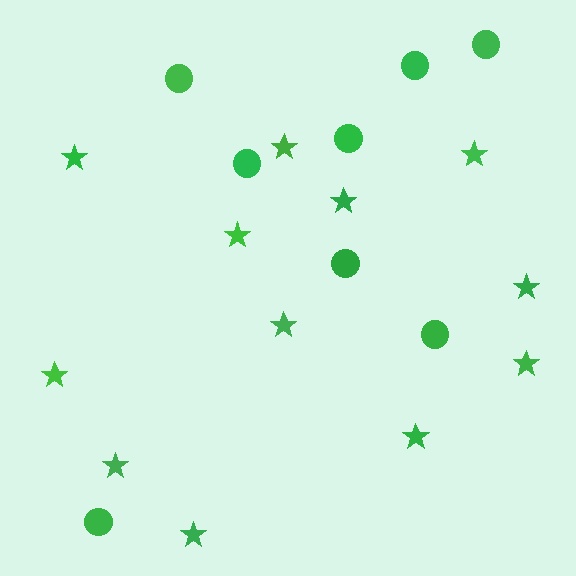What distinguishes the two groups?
There are 2 groups: one group of circles (8) and one group of stars (12).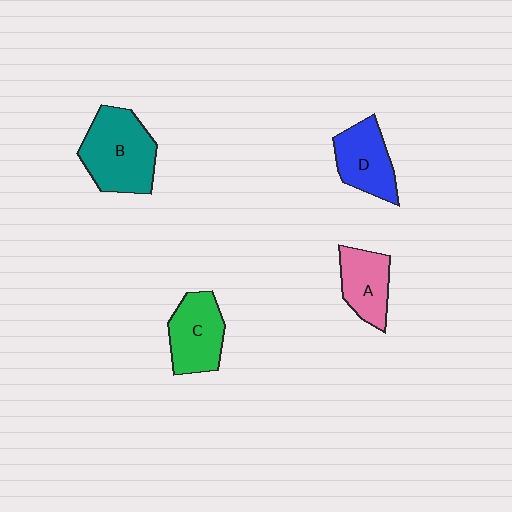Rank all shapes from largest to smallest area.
From largest to smallest: B (teal), C (green), D (blue), A (pink).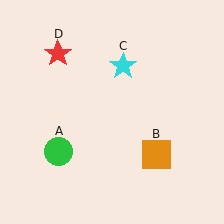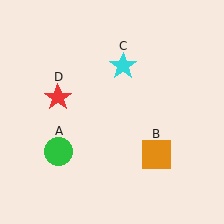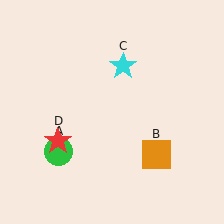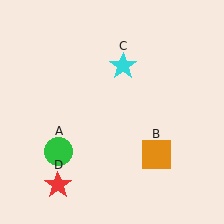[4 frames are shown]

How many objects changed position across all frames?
1 object changed position: red star (object D).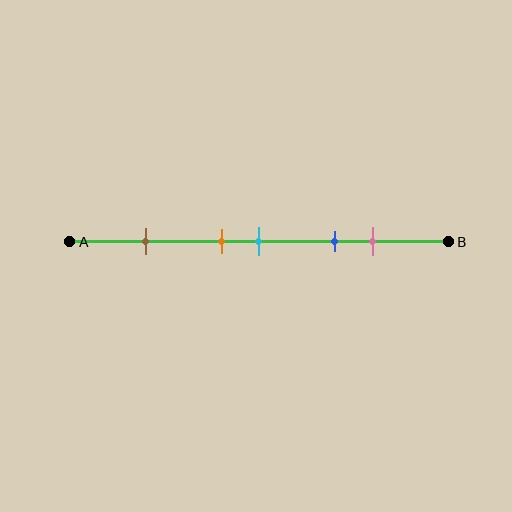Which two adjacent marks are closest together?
The orange and cyan marks are the closest adjacent pair.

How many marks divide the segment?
There are 5 marks dividing the segment.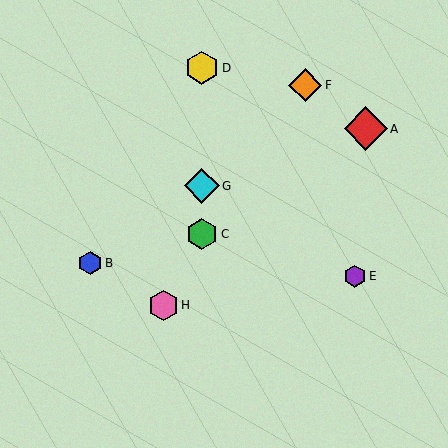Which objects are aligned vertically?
Objects C, D, G are aligned vertically.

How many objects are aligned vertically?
3 objects (C, D, G) are aligned vertically.